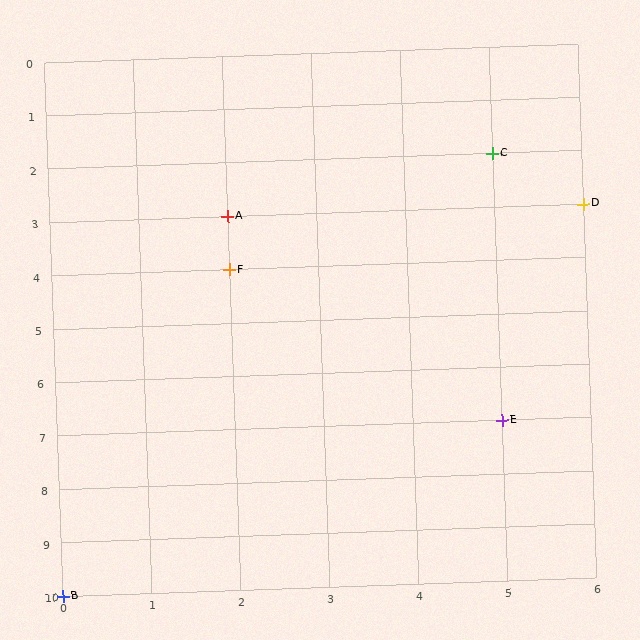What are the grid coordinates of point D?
Point D is at grid coordinates (6, 3).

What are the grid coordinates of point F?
Point F is at grid coordinates (2, 4).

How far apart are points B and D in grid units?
Points B and D are 6 columns and 7 rows apart (about 9.2 grid units diagonally).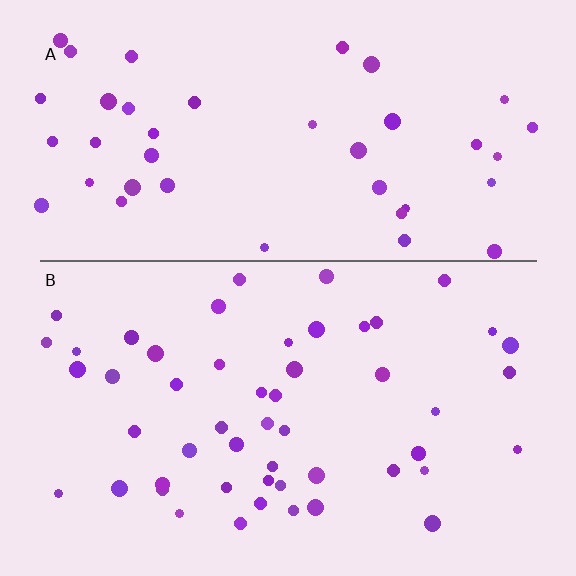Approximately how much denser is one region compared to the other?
Approximately 1.2× — region B over region A.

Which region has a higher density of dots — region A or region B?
B (the bottom).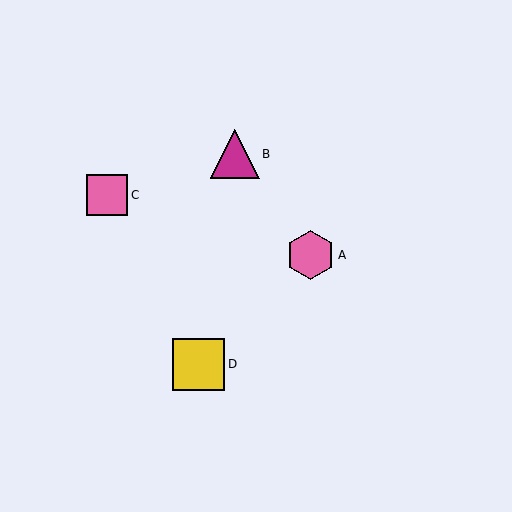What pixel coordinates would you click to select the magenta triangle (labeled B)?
Click at (235, 154) to select the magenta triangle B.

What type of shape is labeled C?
Shape C is a pink square.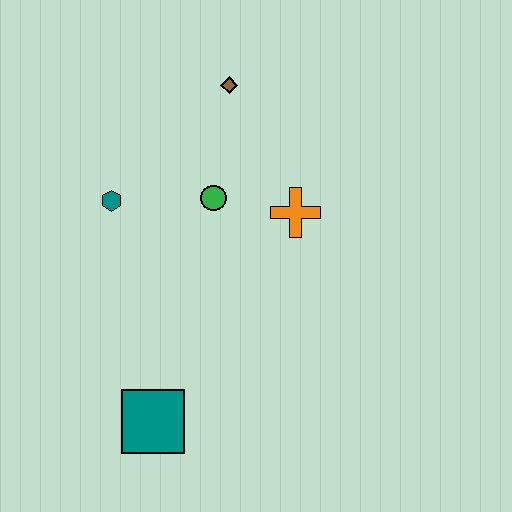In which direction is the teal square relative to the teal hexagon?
The teal square is below the teal hexagon.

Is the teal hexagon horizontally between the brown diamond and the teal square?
No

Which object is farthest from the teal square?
The brown diamond is farthest from the teal square.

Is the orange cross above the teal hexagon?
No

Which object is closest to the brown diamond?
The green circle is closest to the brown diamond.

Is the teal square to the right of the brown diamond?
No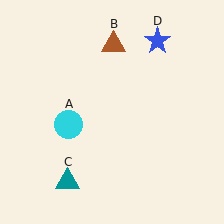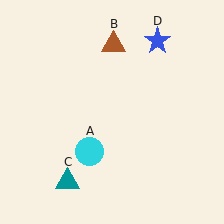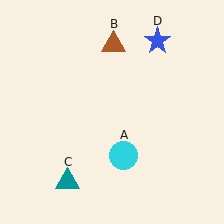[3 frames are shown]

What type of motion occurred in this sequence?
The cyan circle (object A) rotated counterclockwise around the center of the scene.